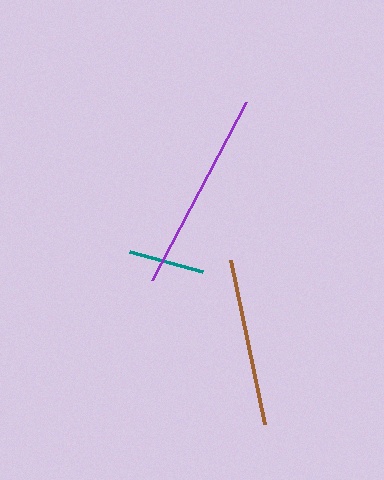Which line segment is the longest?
The purple line is the longest at approximately 201 pixels.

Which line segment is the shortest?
The teal line is the shortest at approximately 75 pixels.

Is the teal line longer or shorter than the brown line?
The brown line is longer than the teal line.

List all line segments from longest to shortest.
From longest to shortest: purple, brown, teal.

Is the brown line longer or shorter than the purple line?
The purple line is longer than the brown line.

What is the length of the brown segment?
The brown segment is approximately 168 pixels long.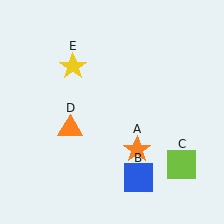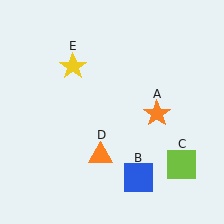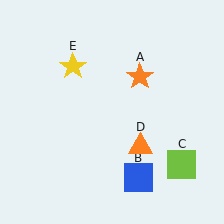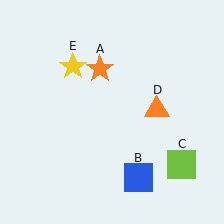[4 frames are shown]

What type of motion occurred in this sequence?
The orange star (object A), orange triangle (object D) rotated counterclockwise around the center of the scene.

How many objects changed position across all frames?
2 objects changed position: orange star (object A), orange triangle (object D).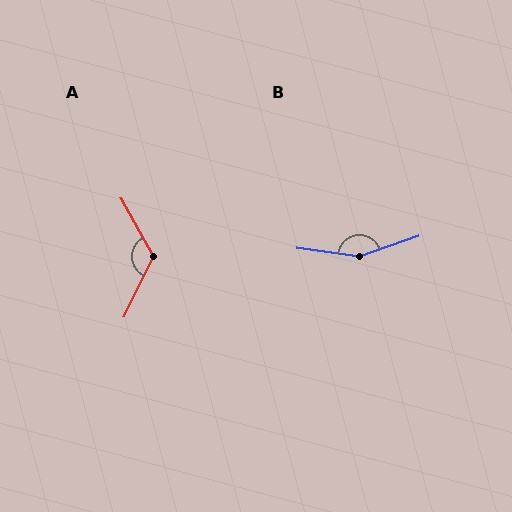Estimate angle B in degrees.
Approximately 153 degrees.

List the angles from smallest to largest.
A (125°), B (153°).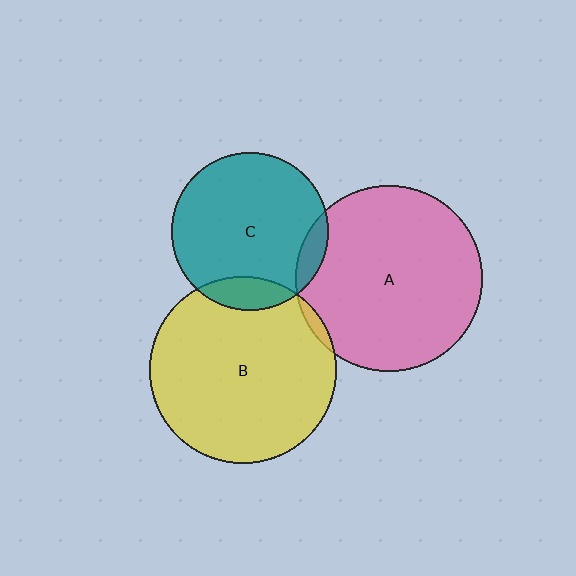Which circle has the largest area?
Circle B (yellow).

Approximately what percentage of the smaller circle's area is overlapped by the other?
Approximately 5%.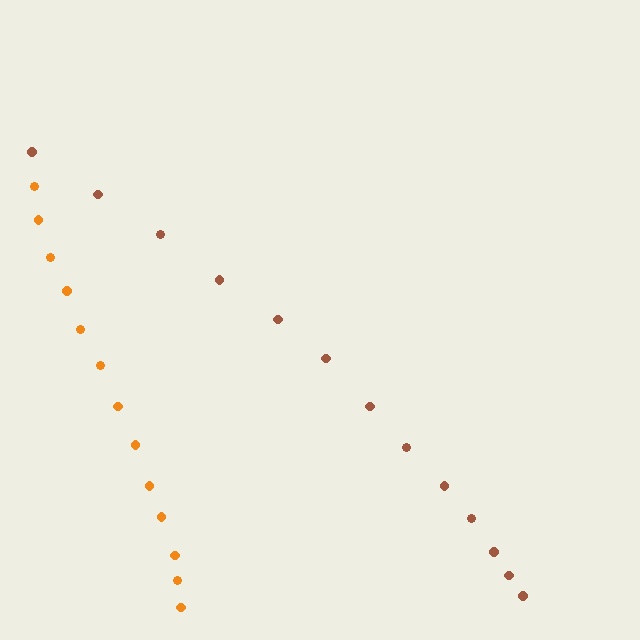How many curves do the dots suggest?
There are 2 distinct paths.